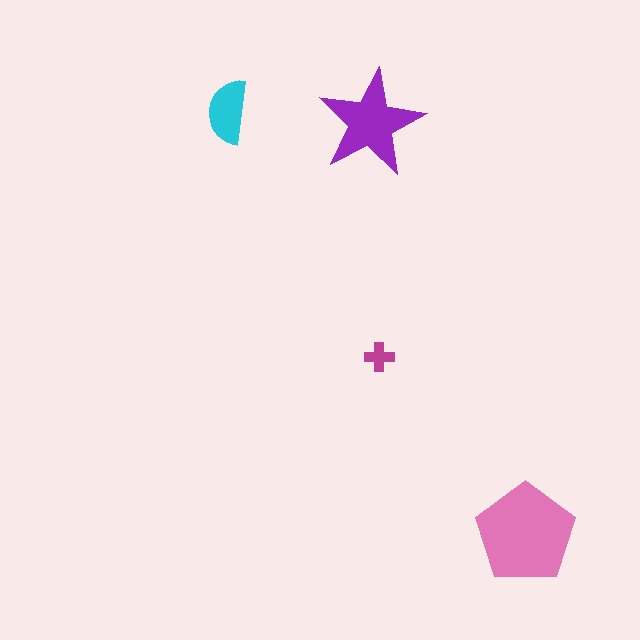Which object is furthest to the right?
The pink pentagon is rightmost.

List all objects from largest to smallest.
The pink pentagon, the purple star, the cyan semicircle, the magenta cross.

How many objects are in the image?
There are 4 objects in the image.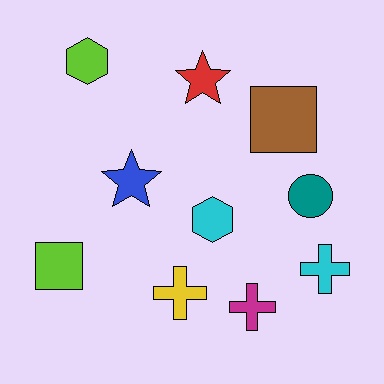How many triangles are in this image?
There are no triangles.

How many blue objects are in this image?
There is 1 blue object.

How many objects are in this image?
There are 10 objects.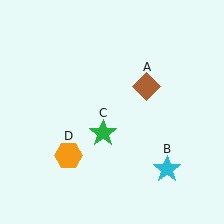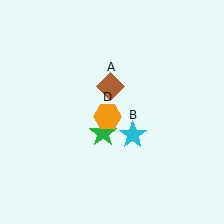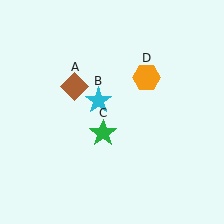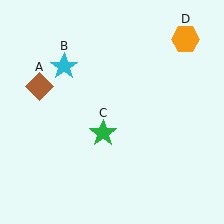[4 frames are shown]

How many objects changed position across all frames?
3 objects changed position: brown diamond (object A), cyan star (object B), orange hexagon (object D).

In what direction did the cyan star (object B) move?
The cyan star (object B) moved up and to the left.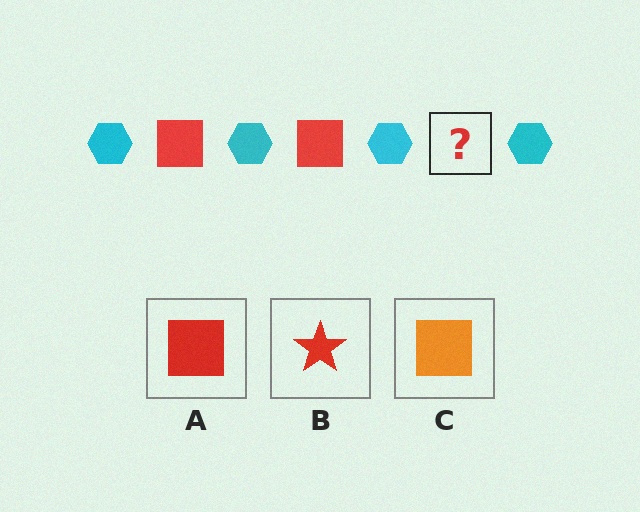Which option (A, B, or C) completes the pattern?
A.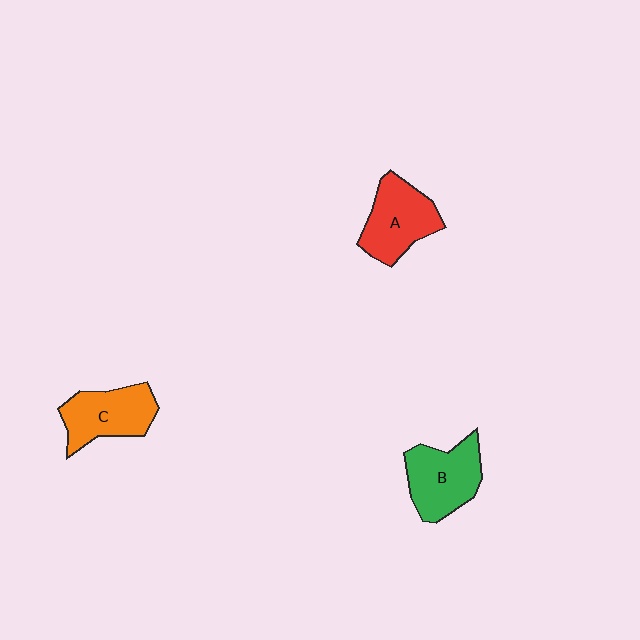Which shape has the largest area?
Shape B (green).